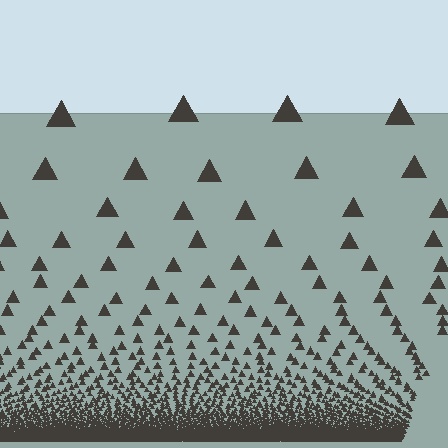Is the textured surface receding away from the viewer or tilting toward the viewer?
The surface appears to tilt toward the viewer. Texture elements get larger and sparser toward the top.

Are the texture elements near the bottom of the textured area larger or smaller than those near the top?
Smaller. The gradient is inverted — elements near the bottom are smaller and denser.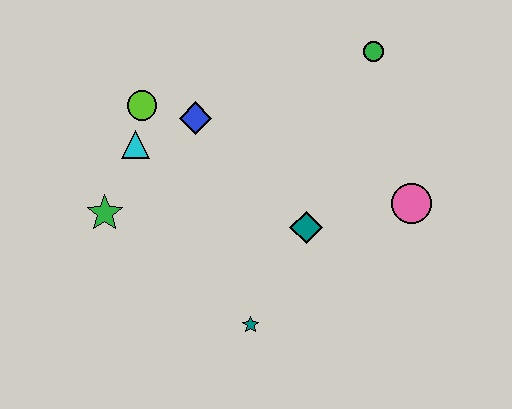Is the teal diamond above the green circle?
No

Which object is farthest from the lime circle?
The pink circle is farthest from the lime circle.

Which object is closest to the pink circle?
The teal diamond is closest to the pink circle.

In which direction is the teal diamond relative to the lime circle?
The teal diamond is to the right of the lime circle.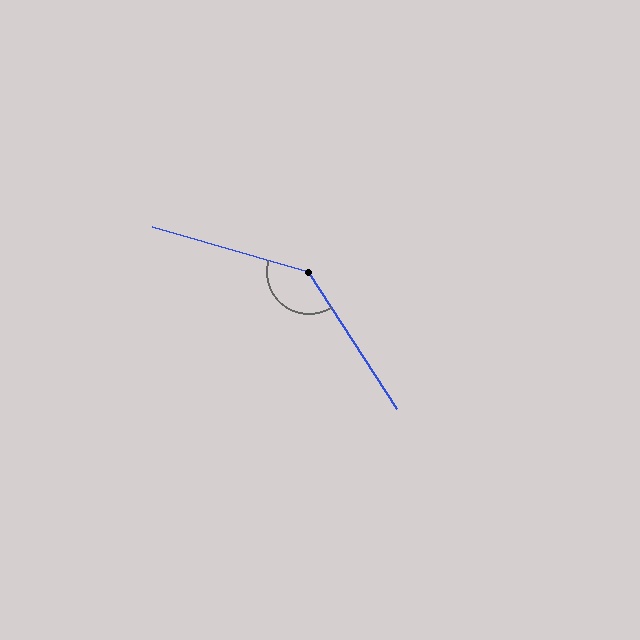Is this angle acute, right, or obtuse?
It is obtuse.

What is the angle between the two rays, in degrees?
Approximately 139 degrees.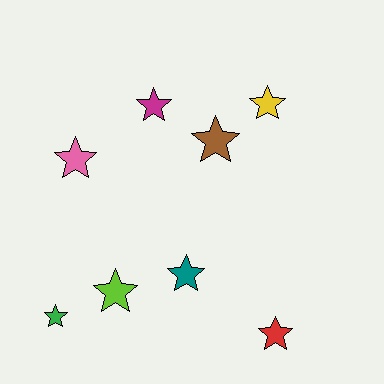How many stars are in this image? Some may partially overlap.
There are 8 stars.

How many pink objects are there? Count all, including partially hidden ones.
There is 1 pink object.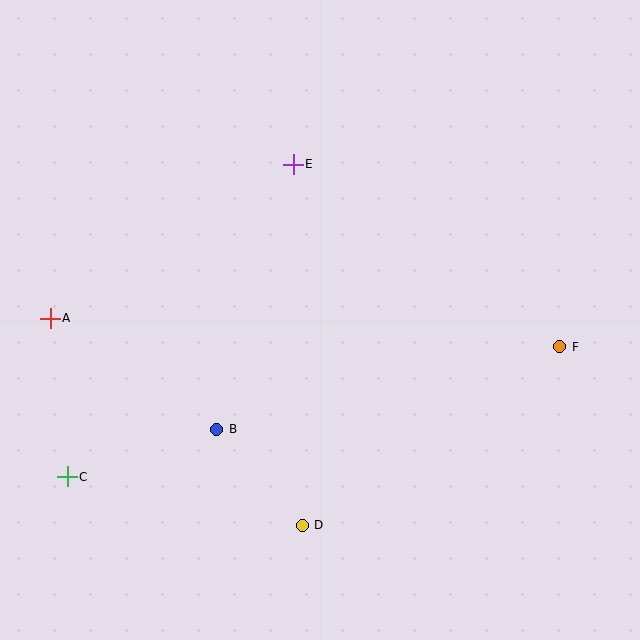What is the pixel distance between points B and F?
The distance between B and F is 353 pixels.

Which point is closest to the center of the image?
Point B at (217, 429) is closest to the center.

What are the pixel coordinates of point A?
Point A is at (50, 318).